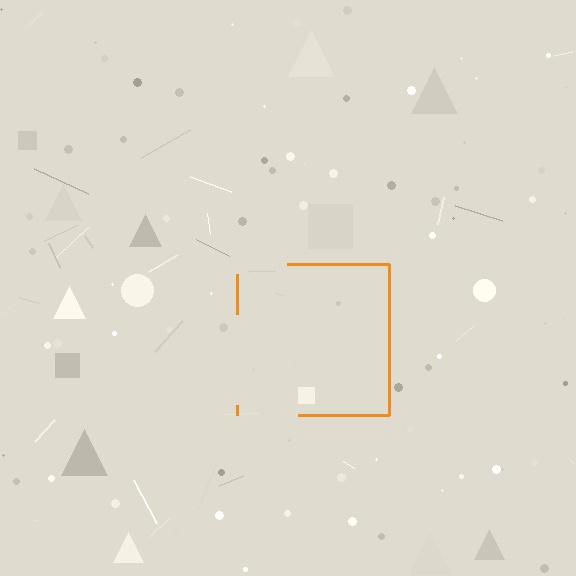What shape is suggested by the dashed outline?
The dashed outline suggests a square.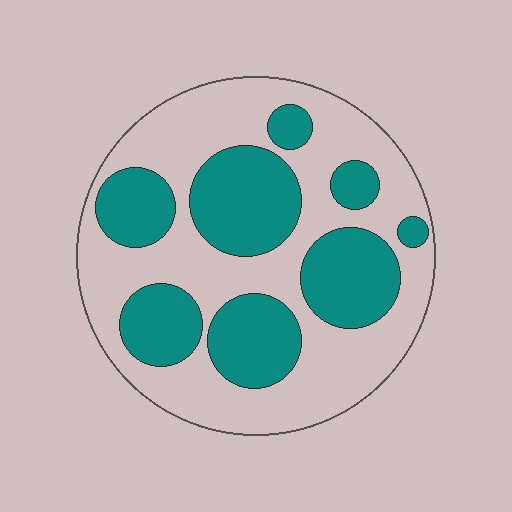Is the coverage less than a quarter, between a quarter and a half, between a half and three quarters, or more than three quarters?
Between a quarter and a half.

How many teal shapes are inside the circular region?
8.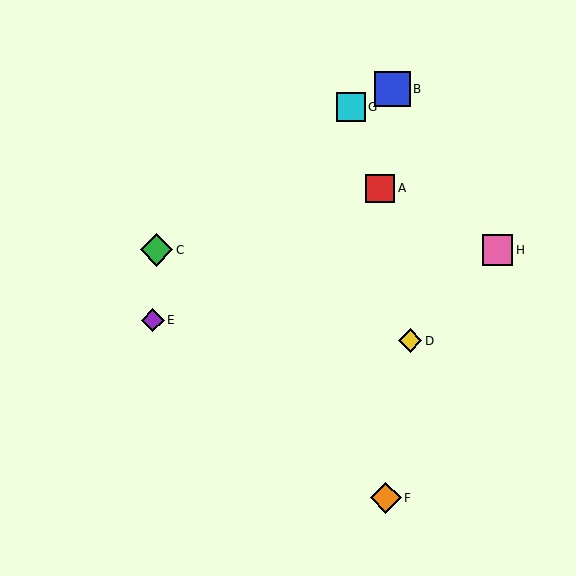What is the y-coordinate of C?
Object C is at y≈250.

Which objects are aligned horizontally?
Objects C, H are aligned horizontally.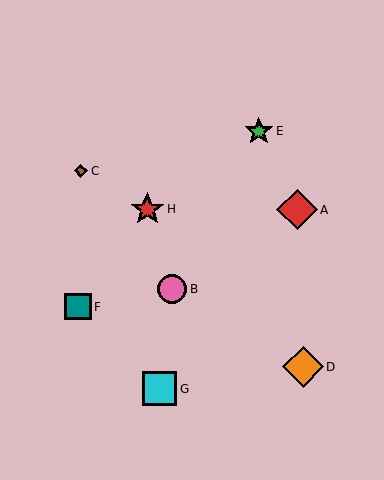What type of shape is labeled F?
Shape F is a teal square.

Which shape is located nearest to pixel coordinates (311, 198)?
The red diamond (labeled A) at (297, 210) is nearest to that location.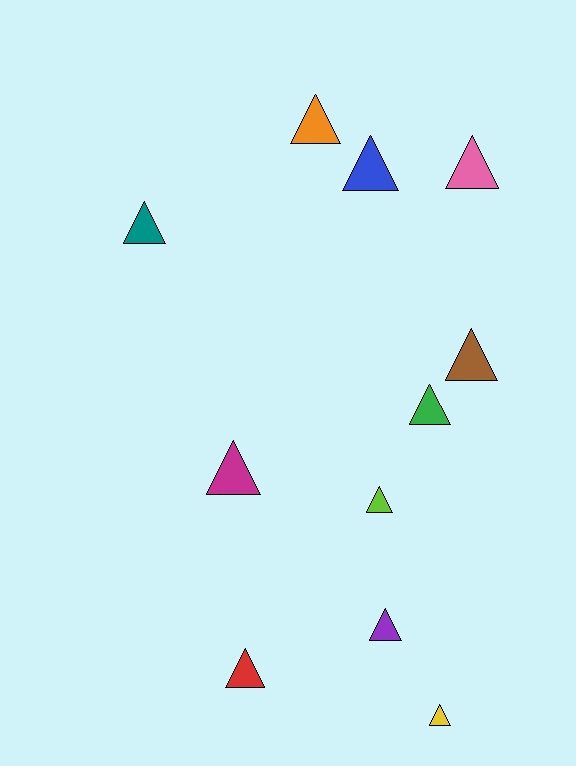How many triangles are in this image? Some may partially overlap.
There are 11 triangles.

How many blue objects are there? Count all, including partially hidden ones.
There is 1 blue object.